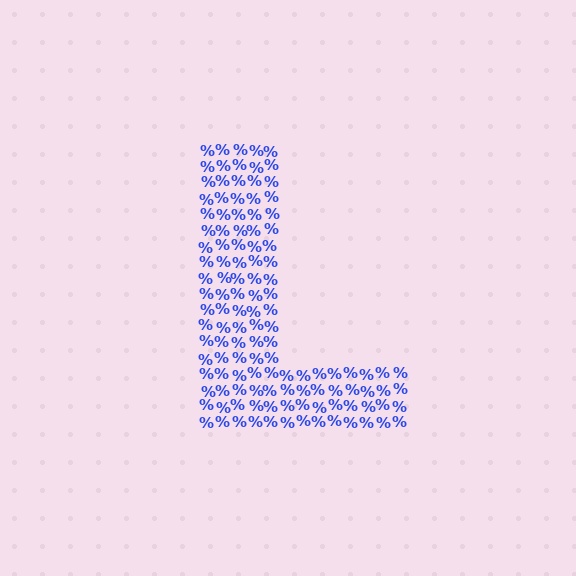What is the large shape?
The large shape is the letter L.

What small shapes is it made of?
It is made of small percent signs.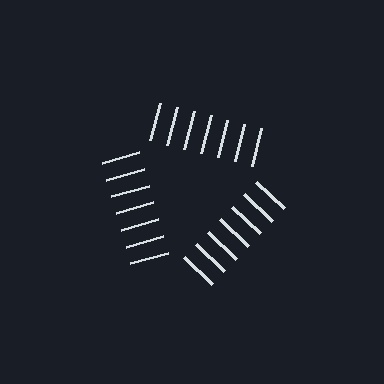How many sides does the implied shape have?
3 sides — the line-ends trace a triangle.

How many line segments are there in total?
21 — 7 along each of the 3 edges.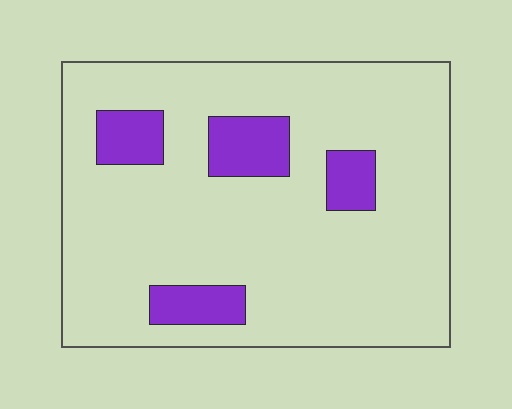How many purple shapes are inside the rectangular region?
4.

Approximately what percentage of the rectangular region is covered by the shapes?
Approximately 15%.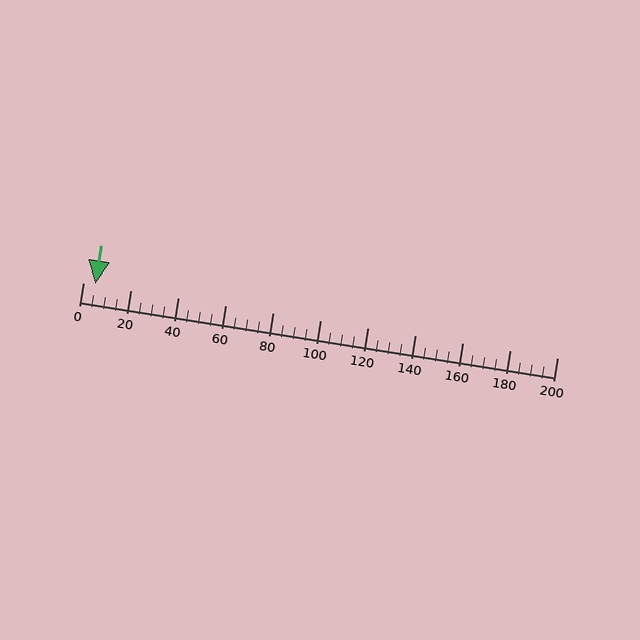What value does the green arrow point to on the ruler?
The green arrow points to approximately 5.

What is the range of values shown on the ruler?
The ruler shows values from 0 to 200.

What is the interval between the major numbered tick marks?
The major tick marks are spaced 20 units apart.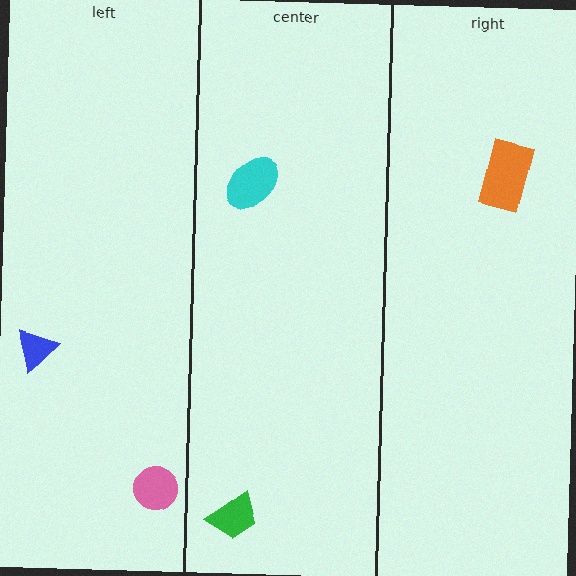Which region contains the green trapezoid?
The center region.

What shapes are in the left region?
The blue triangle, the pink circle.